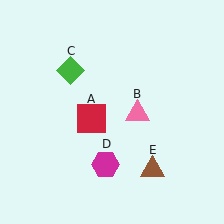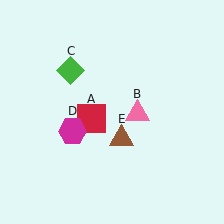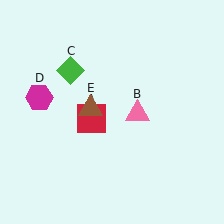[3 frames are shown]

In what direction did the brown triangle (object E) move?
The brown triangle (object E) moved up and to the left.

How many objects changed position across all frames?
2 objects changed position: magenta hexagon (object D), brown triangle (object E).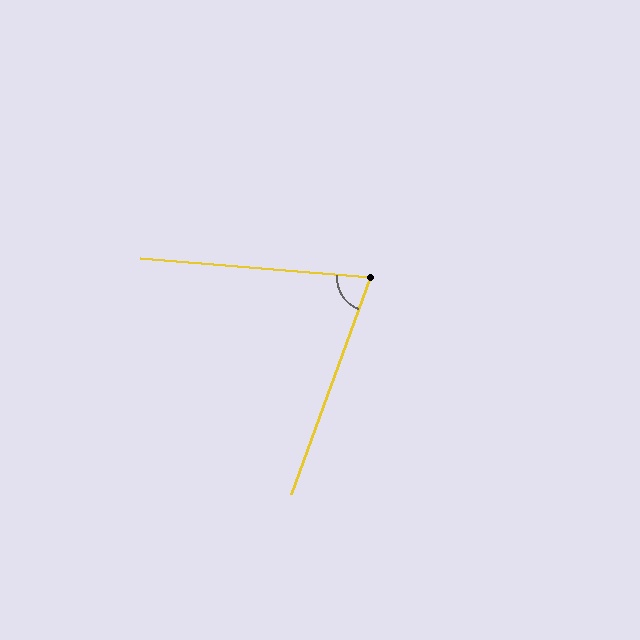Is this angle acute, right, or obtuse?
It is acute.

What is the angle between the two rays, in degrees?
Approximately 75 degrees.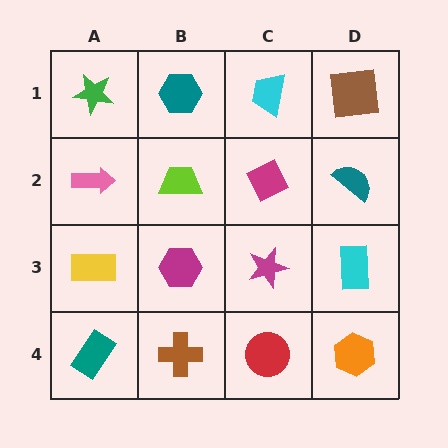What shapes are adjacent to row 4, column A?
A yellow rectangle (row 3, column A), a brown cross (row 4, column B).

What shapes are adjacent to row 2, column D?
A brown square (row 1, column D), a cyan rectangle (row 3, column D), a magenta diamond (row 2, column C).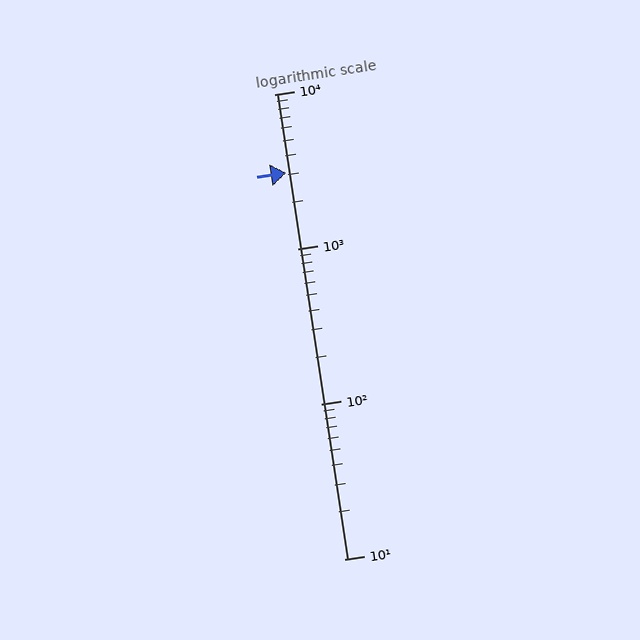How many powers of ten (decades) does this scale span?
The scale spans 3 decades, from 10 to 10000.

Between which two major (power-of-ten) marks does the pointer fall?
The pointer is between 1000 and 10000.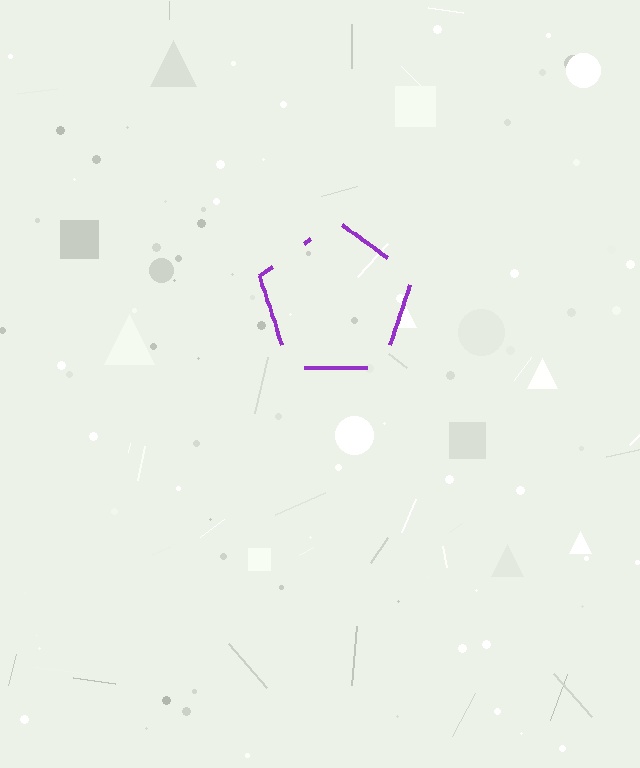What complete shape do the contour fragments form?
The contour fragments form a pentagon.